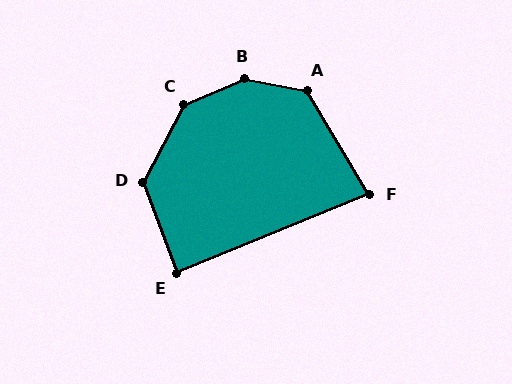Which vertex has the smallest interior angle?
F, at approximately 81 degrees.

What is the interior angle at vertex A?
Approximately 131 degrees (obtuse).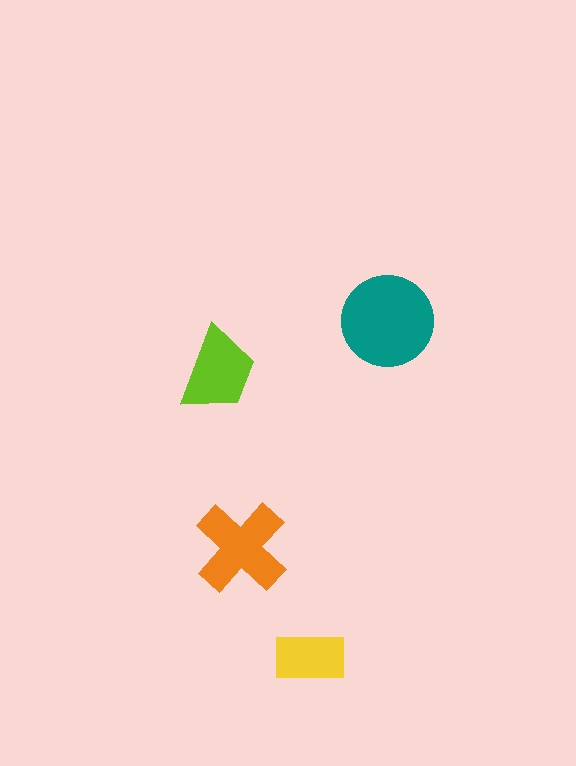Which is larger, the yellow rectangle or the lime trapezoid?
The lime trapezoid.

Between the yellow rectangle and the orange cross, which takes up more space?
The orange cross.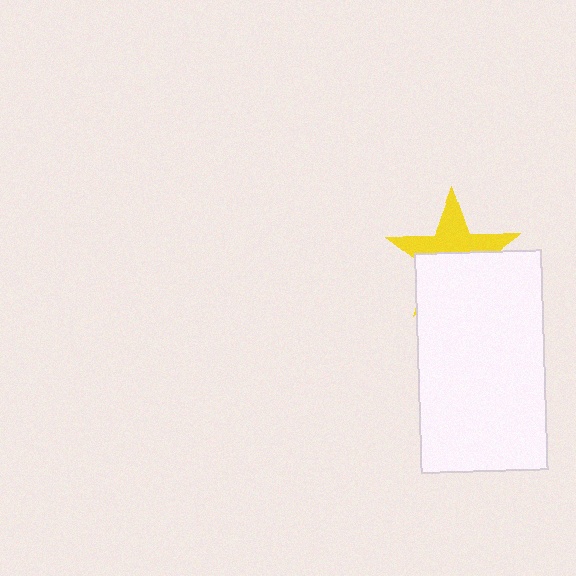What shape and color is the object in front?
The object in front is a white rectangle.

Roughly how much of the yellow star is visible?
About half of it is visible (roughly 48%).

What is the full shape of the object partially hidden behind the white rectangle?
The partially hidden object is a yellow star.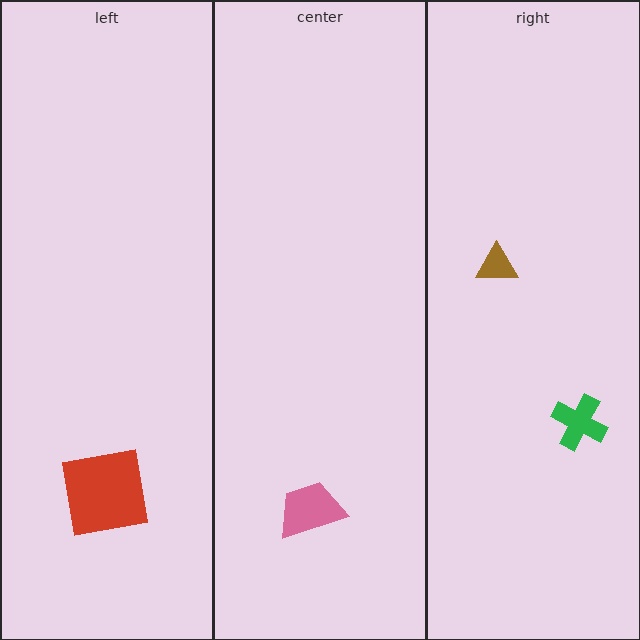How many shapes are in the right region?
2.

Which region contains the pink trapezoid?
The center region.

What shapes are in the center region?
The pink trapezoid.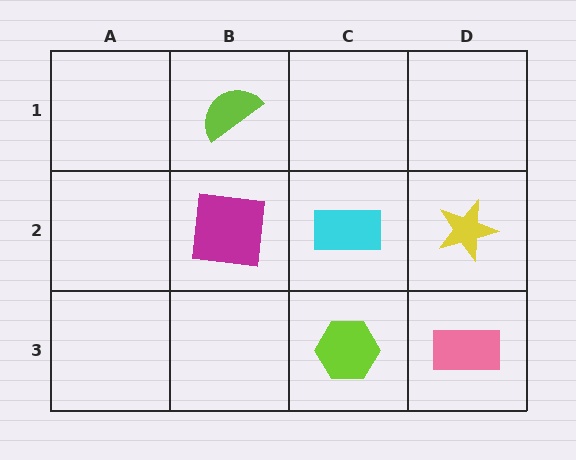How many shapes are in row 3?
2 shapes.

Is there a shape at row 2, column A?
No, that cell is empty.